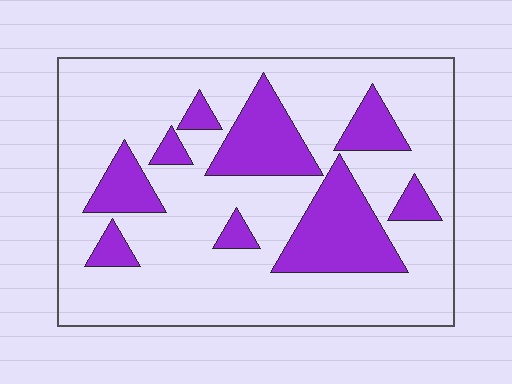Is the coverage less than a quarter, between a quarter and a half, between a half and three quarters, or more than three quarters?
Less than a quarter.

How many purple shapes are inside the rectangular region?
9.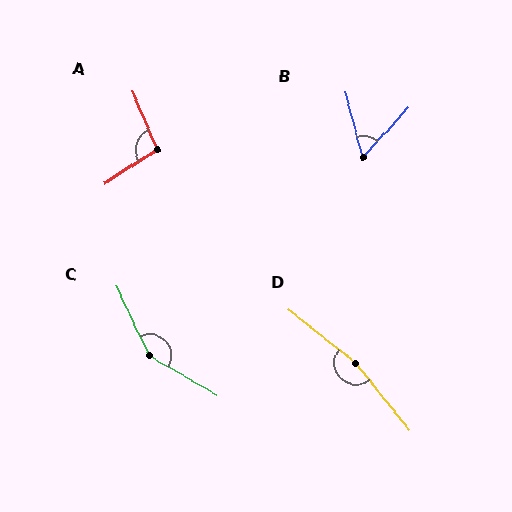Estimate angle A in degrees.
Approximately 100 degrees.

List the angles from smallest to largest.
B (58°), A (100°), C (146°), D (167°).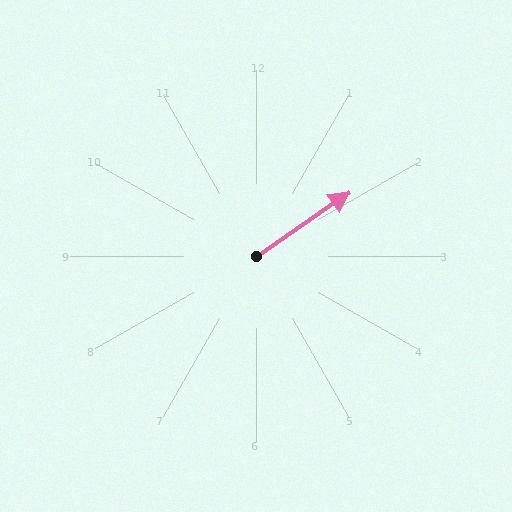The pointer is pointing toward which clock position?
Roughly 2 o'clock.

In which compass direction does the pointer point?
Northeast.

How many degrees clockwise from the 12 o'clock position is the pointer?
Approximately 56 degrees.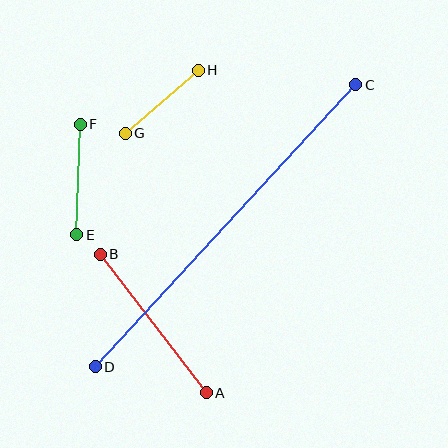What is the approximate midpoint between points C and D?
The midpoint is at approximately (225, 226) pixels.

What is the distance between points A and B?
The distance is approximately 174 pixels.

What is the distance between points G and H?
The distance is approximately 97 pixels.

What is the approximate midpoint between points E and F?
The midpoint is at approximately (79, 180) pixels.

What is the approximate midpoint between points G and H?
The midpoint is at approximately (162, 102) pixels.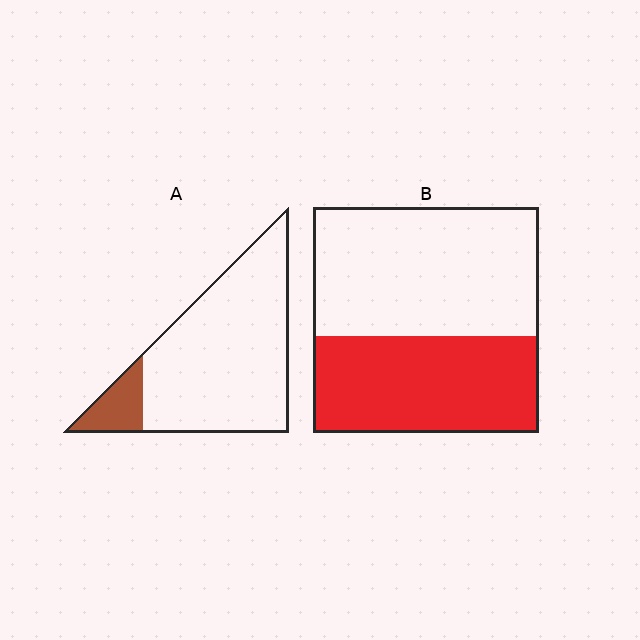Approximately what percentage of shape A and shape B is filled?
A is approximately 15% and B is approximately 45%.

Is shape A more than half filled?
No.